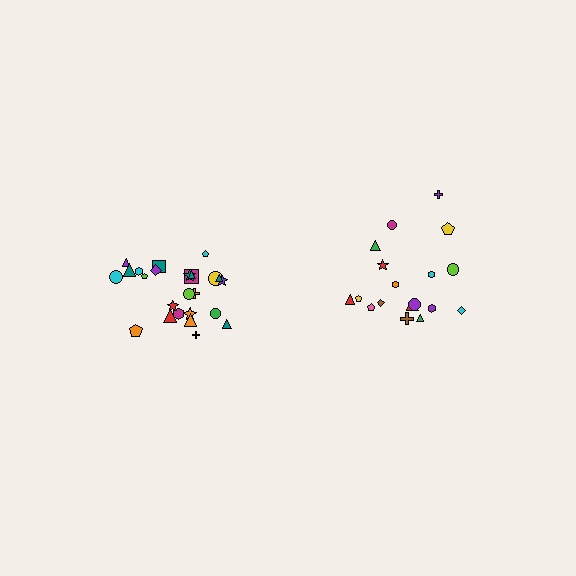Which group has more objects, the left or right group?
The left group.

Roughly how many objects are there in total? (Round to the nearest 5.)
Roughly 45 objects in total.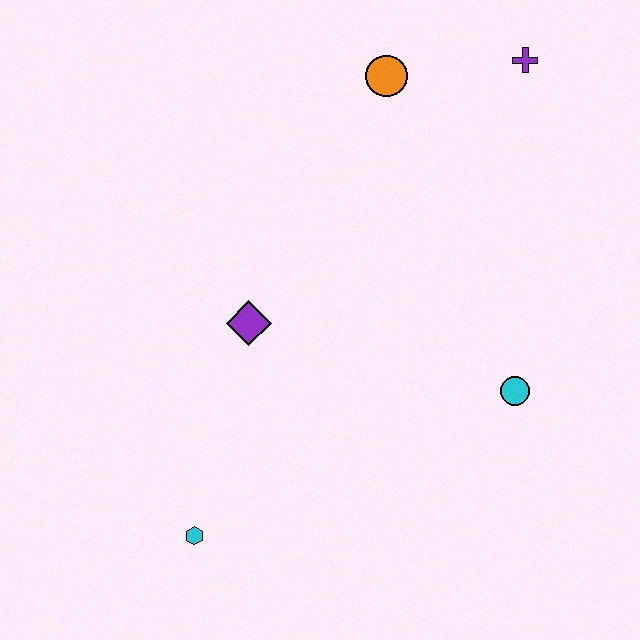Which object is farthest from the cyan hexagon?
The purple cross is farthest from the cyan hexagon.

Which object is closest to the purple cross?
The orange circle is closest to the purple cross.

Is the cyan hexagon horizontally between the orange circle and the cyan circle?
No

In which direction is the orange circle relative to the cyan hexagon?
The orange circle is above the cyan hexagon.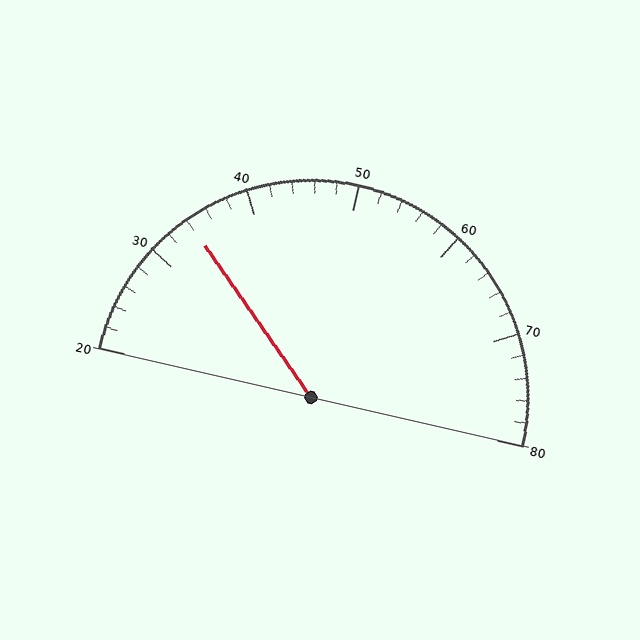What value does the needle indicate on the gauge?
The needle indicates approximately 34.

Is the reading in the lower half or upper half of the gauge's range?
The reading is in the lower half of the range (20 to 80).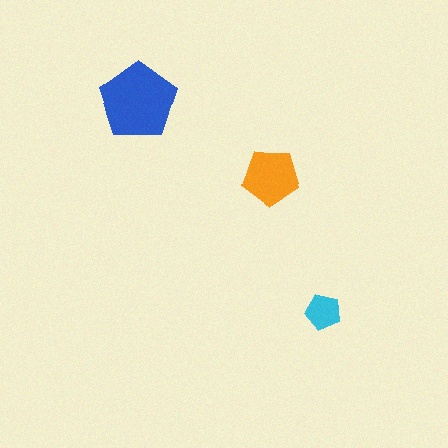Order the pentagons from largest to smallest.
the blue one, the orange one, the cyan one.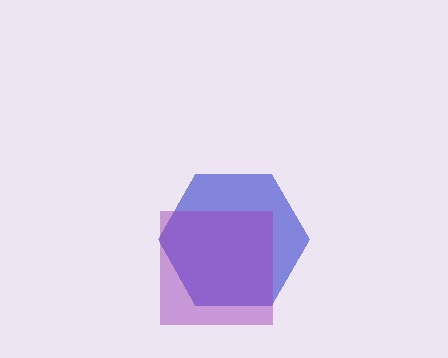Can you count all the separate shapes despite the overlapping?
Yes, there are 2 separate shapes.